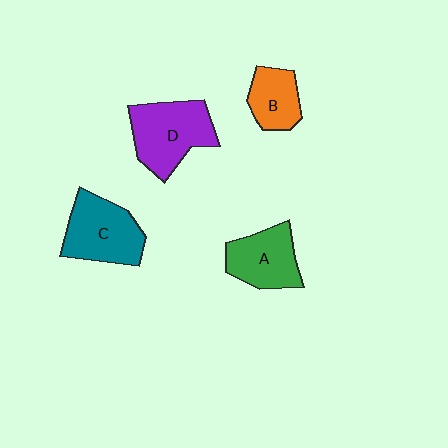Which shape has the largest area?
Shape D (purple).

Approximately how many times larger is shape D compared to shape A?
Approximately 1.3 times.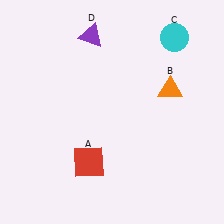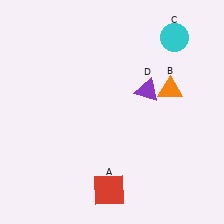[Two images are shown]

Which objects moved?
The objects that moved are: the red square (A), the purple triangle (D).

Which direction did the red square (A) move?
The red square (A) moved down.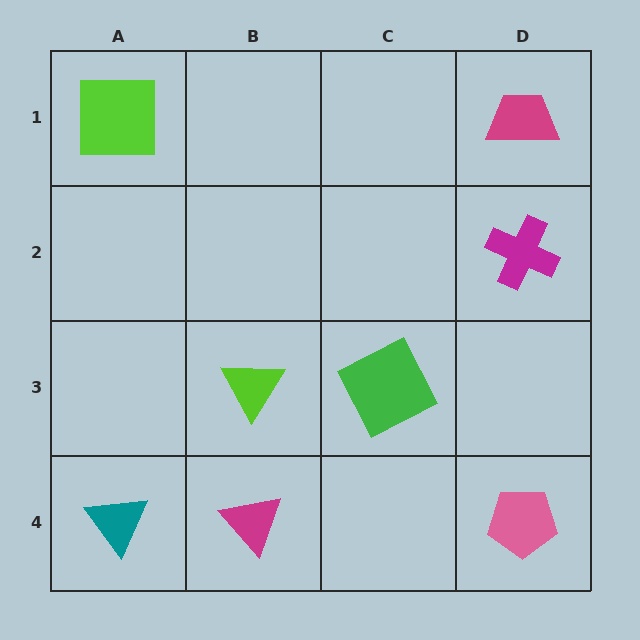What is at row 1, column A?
A lime square.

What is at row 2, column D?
A magenta cross.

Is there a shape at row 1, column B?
No, that cell is empty.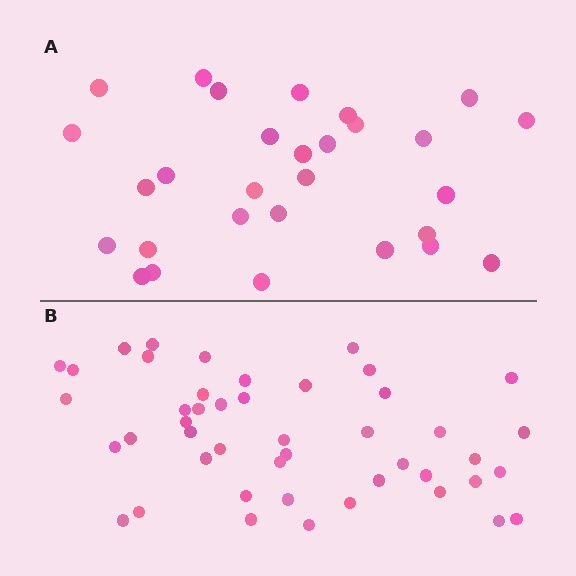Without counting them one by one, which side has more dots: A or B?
Region B (the bottom region) has more dots.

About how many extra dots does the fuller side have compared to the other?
Region B has approximately 15 more dots than region A.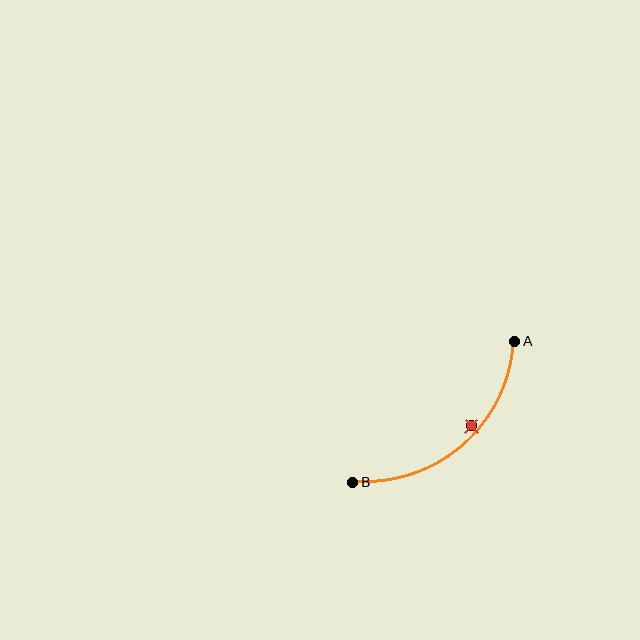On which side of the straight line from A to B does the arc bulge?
The arc bulges below and to the right of the straight line connecting A and B.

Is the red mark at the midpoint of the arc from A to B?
No — the red mark does not lie on the arc at all. It sits slightly inside the curve.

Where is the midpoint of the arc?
The arc midpoint is the point on the curve farthest from the straight line joining A and B. It sits below and to the right of that line.